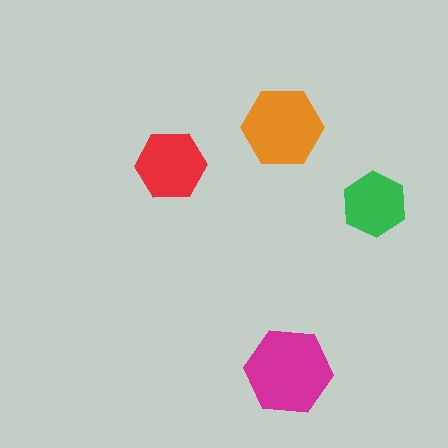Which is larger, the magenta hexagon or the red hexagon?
The magenta one.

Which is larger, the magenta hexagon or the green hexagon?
The magenta one.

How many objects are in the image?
There are 4 objects in the image.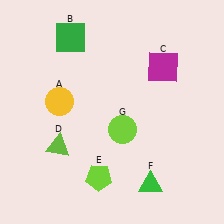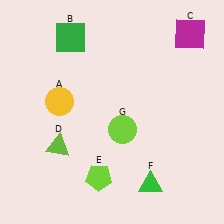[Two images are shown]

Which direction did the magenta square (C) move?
The magenta square (C) moved up.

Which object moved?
The magenta square (C) moved up.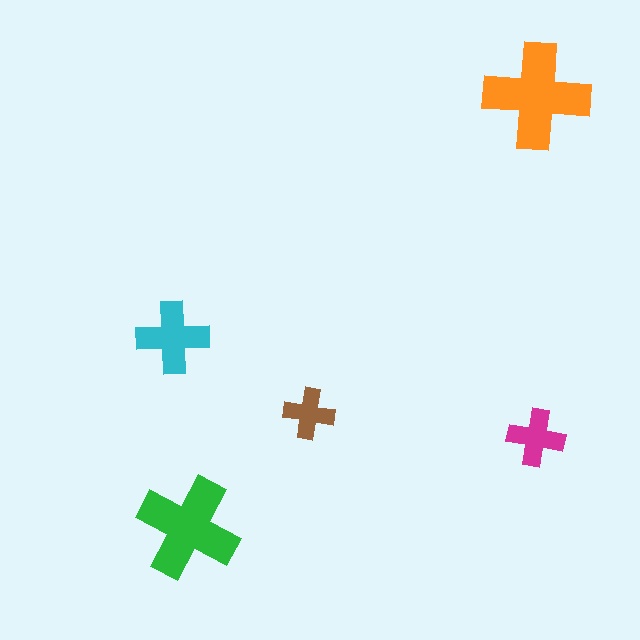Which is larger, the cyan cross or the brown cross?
The cyan one.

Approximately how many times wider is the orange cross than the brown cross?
About 2 times wider.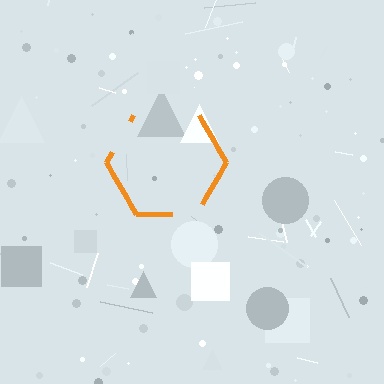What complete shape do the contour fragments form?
The contour fragments form a hexagon.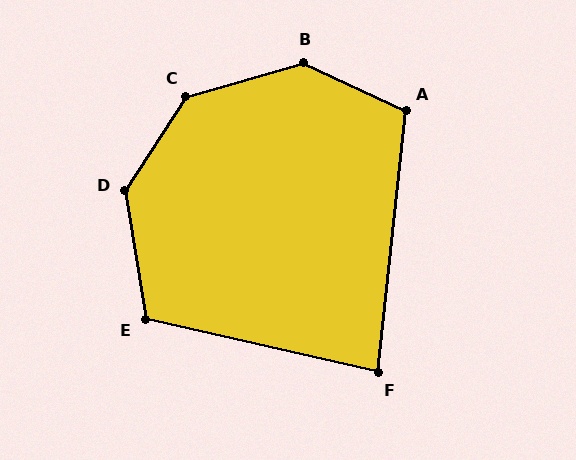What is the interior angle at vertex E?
Approximately 112 degrees (obtuse).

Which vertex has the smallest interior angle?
F, at approximately 83 degrees.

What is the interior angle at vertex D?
Approximately 138 degrees (obtuse).